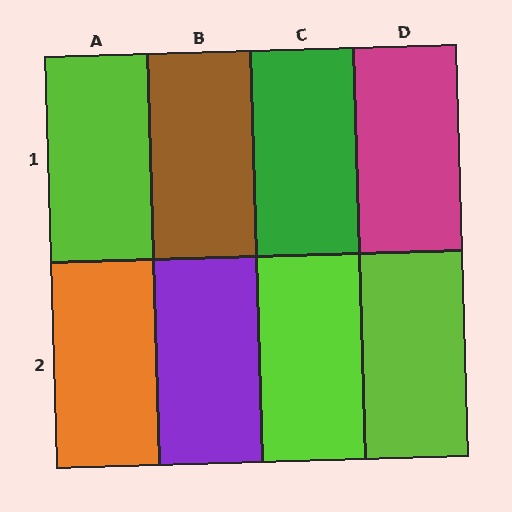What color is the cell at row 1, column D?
Magenta.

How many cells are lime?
3 cells are lime.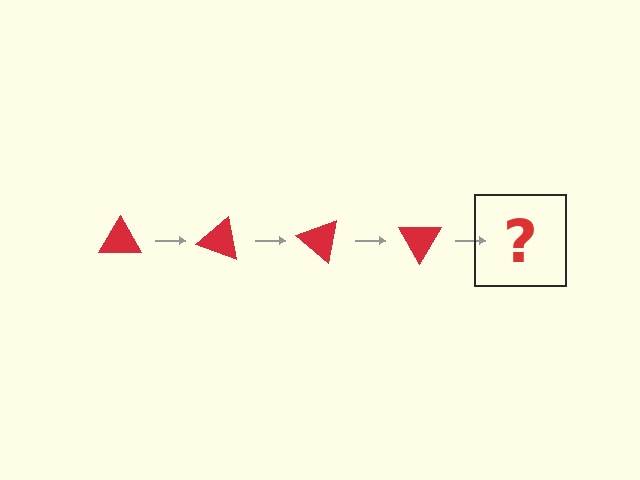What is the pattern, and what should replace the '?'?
The pattern is that the triangle rotates 20 degrees each step. The '?' should be a red triangle rotated 80 degrees.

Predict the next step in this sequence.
The next step is a red triangle rotated 80 degrees.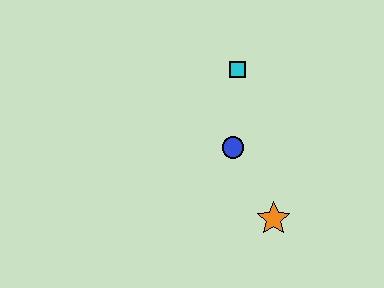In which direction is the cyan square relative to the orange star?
The cyan square is above the orange star.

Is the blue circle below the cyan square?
Yes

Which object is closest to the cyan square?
The blue circle is closest to the cyan square.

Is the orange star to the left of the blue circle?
No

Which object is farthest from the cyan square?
The orange star is farthest from the cyan square.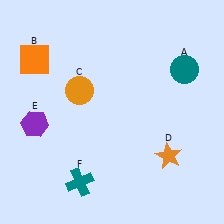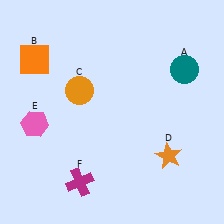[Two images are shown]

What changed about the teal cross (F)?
In Image 1, F is teal. In Image 2, it changed to magenta.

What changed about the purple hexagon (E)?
In Image 1, E is purple. In Image 2, it changed to pink.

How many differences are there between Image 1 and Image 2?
There are 2 differences between the two images.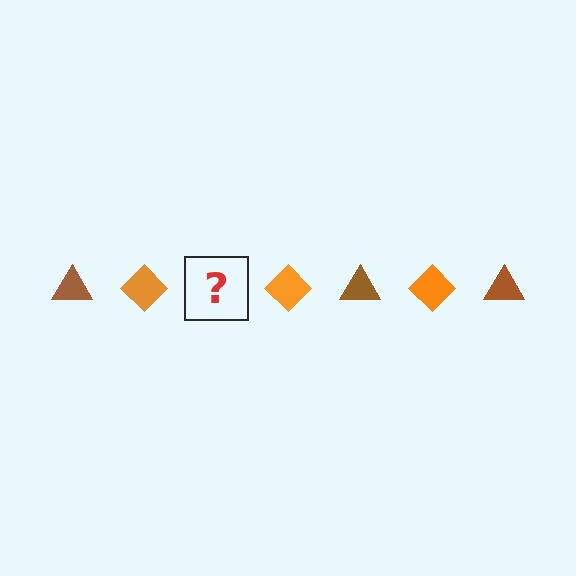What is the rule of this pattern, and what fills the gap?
The rule is that the pattern alternates between brown triangle and orange diamond. The gap should be filled with a brown triangle.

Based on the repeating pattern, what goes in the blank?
The blank should be a brown triangle.